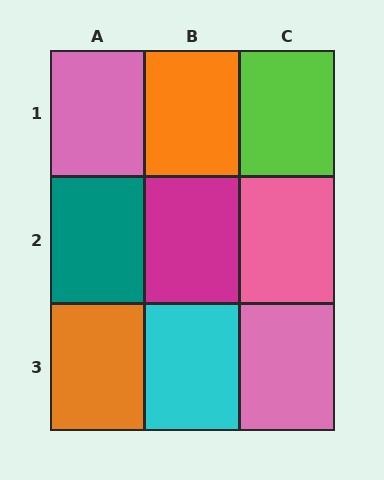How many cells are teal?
1 cell is teal.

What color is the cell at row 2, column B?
Magenta.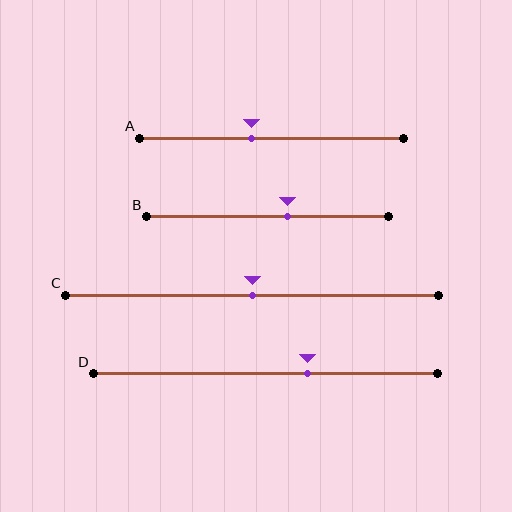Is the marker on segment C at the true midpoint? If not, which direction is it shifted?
Yes, the marker on segment C is at the true midpoint.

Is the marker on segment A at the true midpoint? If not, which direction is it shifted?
No, the marker on segment A is shifted to the left by about 8% of the segment length.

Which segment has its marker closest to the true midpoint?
Segment C has its marker closest to the true midpoint.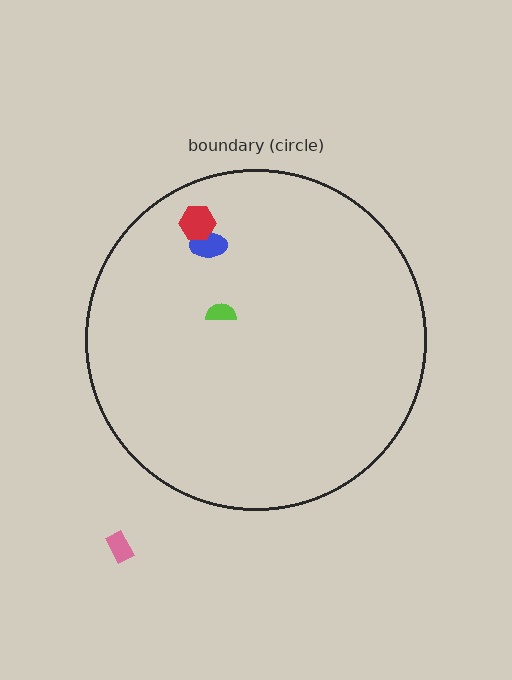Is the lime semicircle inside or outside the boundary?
Inside.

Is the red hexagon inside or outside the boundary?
Inside.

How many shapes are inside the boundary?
3 inside, 1 outside.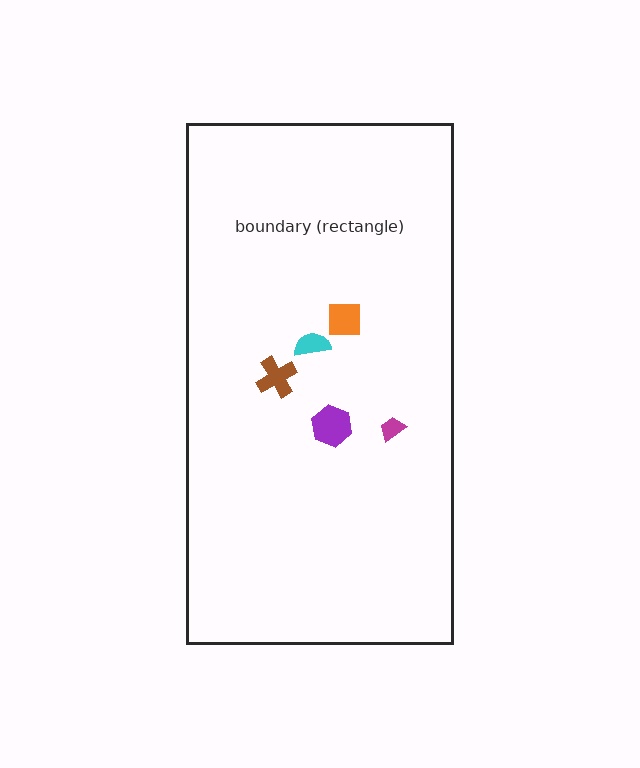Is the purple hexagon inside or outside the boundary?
Inside.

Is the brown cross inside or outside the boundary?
Inside.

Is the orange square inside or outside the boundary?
Inside.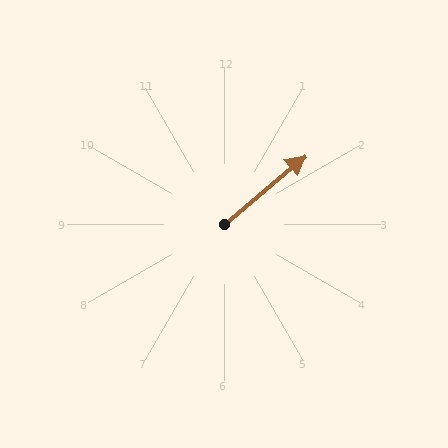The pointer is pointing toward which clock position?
Roughly 2 o'clock.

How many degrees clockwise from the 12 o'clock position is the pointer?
Approximately 50 degrees.